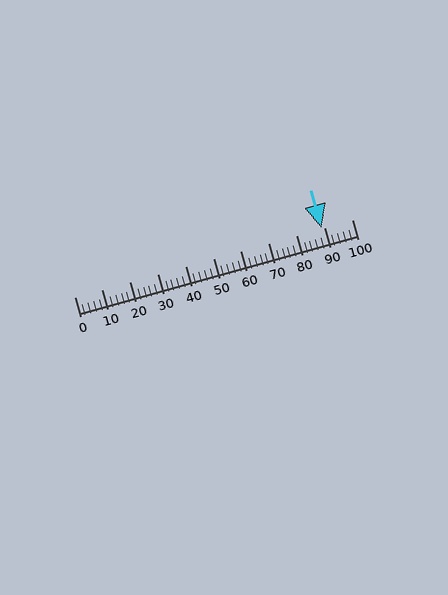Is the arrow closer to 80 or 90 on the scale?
The arrow is closer to 90.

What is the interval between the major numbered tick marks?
The major tick marks are spaced 10 units apart.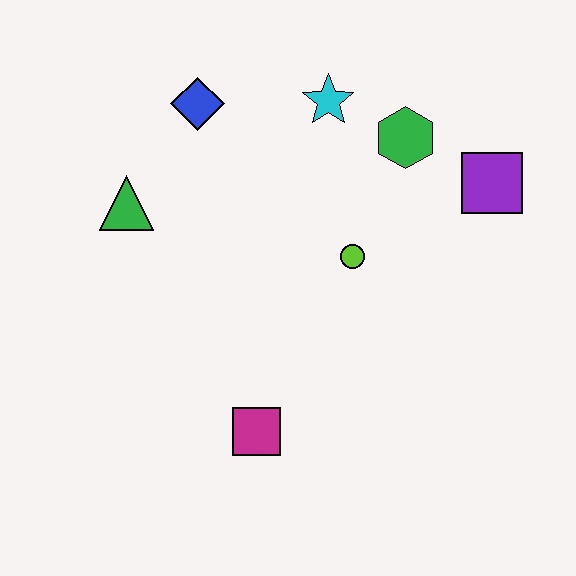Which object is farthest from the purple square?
The green triangle is farthest from the purple square.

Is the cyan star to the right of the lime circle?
No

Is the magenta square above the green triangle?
No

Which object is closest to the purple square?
The green hexagon is closest to the purple square.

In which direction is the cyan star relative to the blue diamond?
The cyan star is to the right of the blue diamond.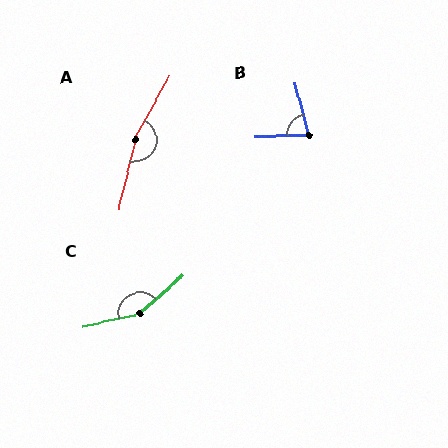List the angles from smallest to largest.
B (77°), C (151°), A (165°).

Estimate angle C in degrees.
Approximately 151 degrees.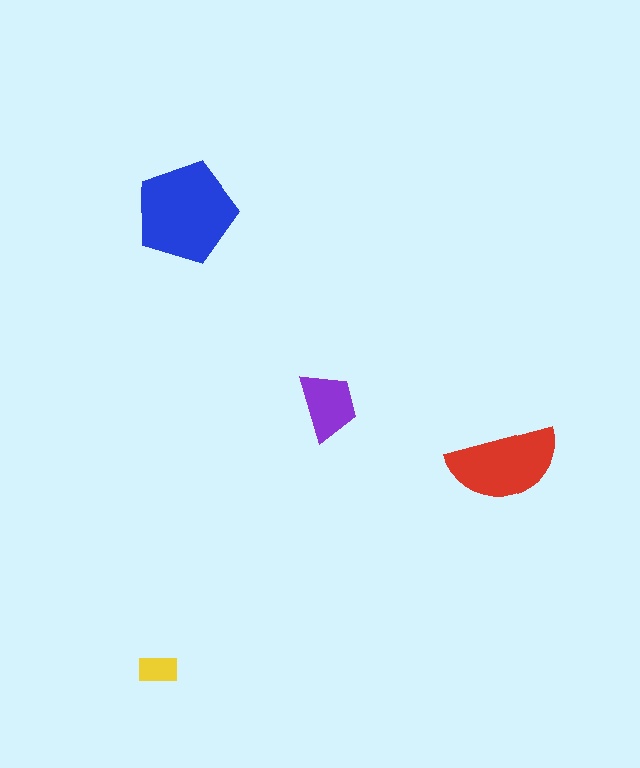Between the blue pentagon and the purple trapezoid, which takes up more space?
The blue pentagon.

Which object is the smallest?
The yellow rectangle.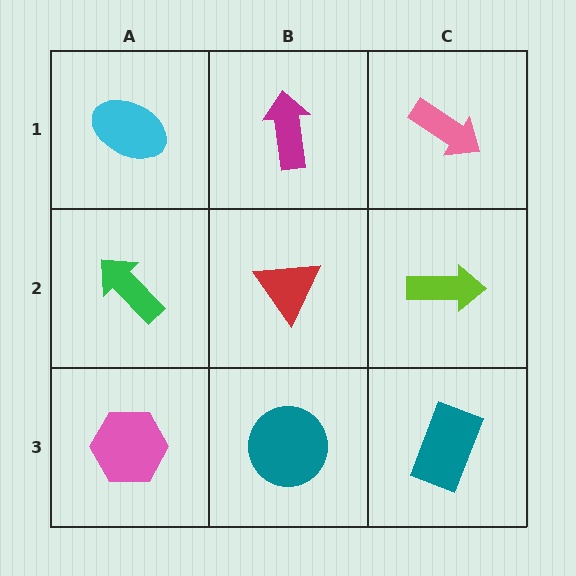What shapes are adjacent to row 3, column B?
A red triangle (row 2, column B), a pink hexagon (row 3, column A), a teal rectangle (row 3, column C).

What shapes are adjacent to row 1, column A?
A green arrow (row 2, column A), a magenta arrow (row 1, column B).